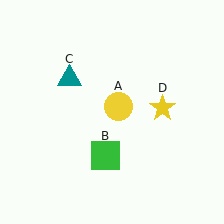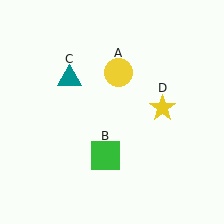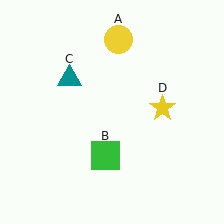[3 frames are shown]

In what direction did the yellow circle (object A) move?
The yellow circle (object A) moved up.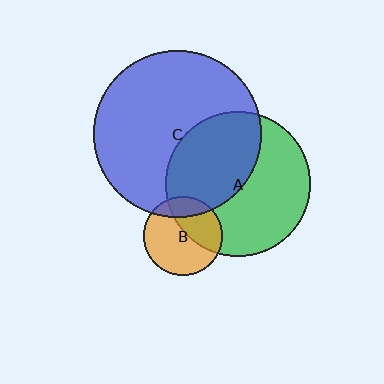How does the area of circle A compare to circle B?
Approximately 3.4 times.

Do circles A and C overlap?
Yes.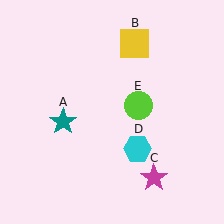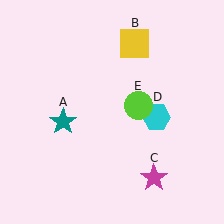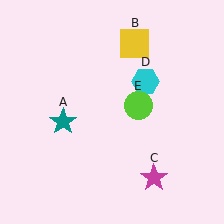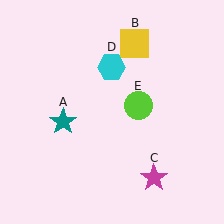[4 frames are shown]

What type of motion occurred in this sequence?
The cyan hexagon (object D) rotated counterclockwise around the center of the scene.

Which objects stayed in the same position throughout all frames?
Teal star (object A) and yellow square (object B) and magenta star (object C) and lime circle (object E) remained stationary.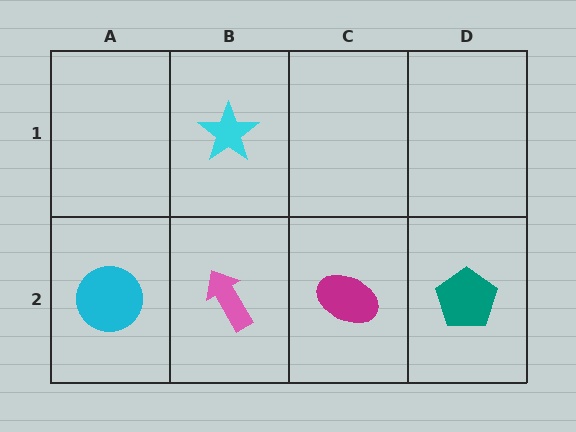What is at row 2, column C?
A magenta ellipse.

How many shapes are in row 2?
4 shapes.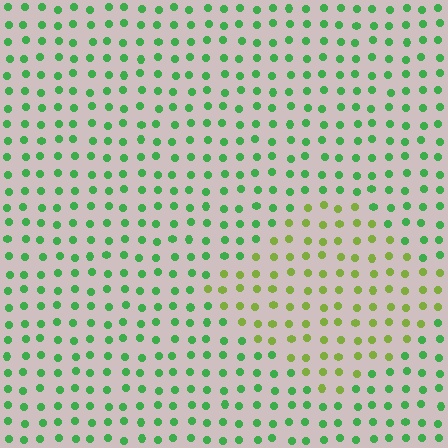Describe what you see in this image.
The image is filled with small green elements in a uniform arrangement. A diamond-shaped region is visible where the elements are tinted to a slightly different hue, forming a subtle color boundary.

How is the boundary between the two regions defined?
The boundary is defined purely by a slight shift in hue (about 43 degrees). Spacing, size, and orientation are identical on both sides.